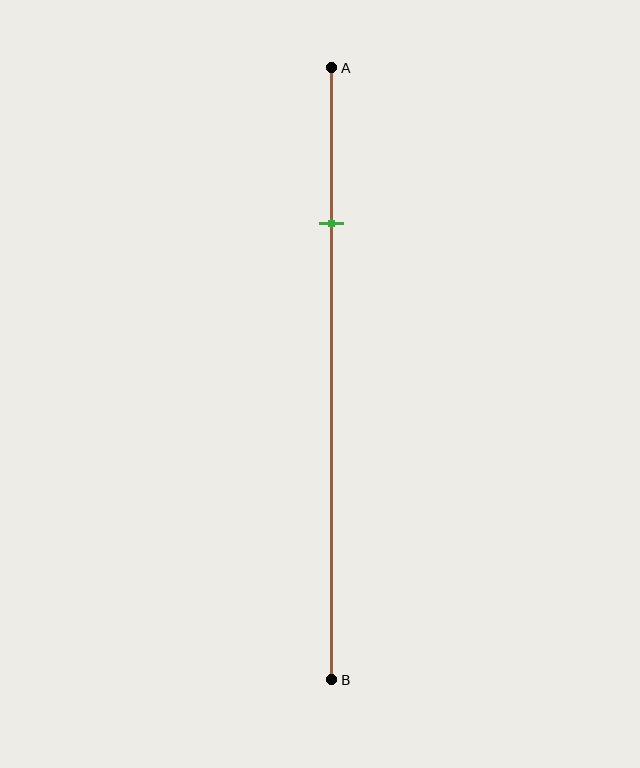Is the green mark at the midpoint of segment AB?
No, the mark is at about 25% from A, not at the 50% midpoint.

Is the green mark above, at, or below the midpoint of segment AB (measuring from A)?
The green mark is above the midpoint of segment AB.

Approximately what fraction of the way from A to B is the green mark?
The green mark is approximately 25% of the way from A to B.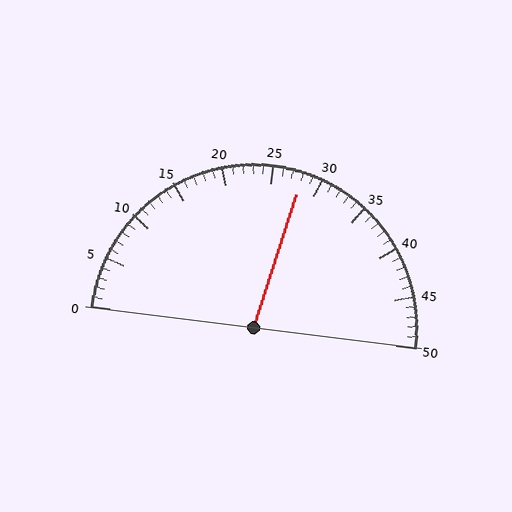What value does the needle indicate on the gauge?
The needle indicates approximately 28.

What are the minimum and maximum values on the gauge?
The gauge ranges from 0 to 50.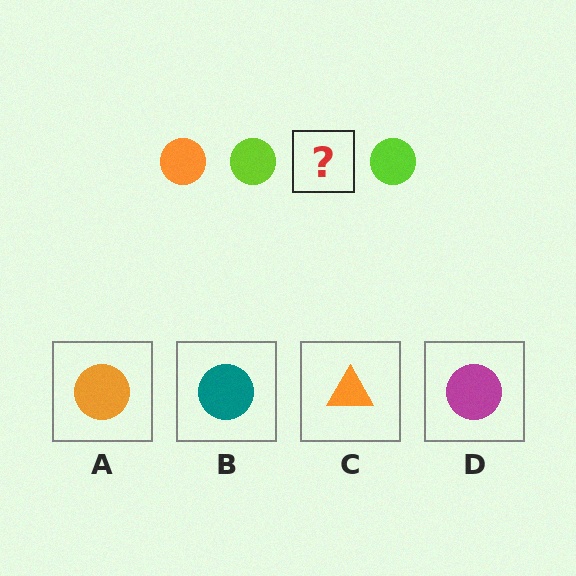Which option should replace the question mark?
Option A.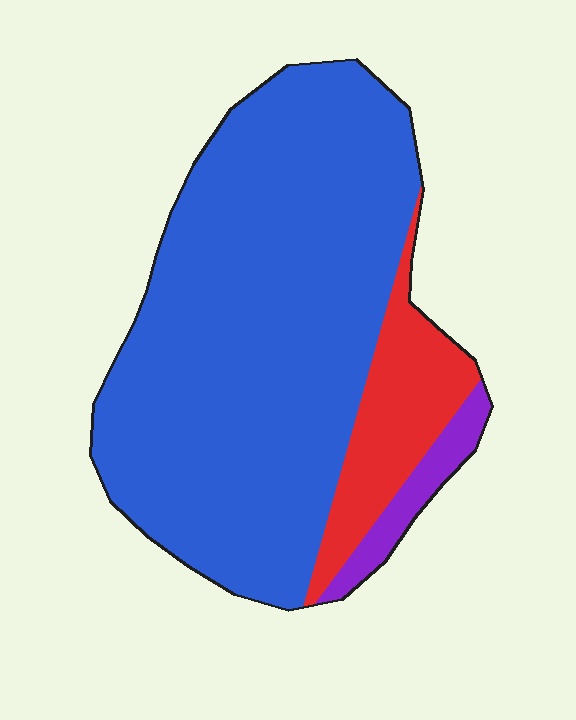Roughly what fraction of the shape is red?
Red takes up about one eighth (1/8) of the shape.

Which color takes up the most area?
Blue, at roughly 80%.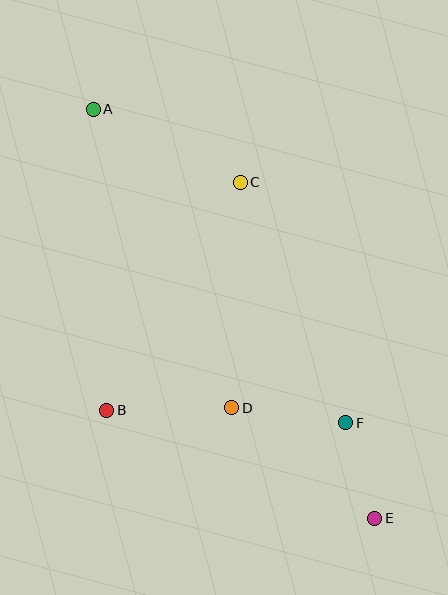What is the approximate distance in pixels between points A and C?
The distance between A and C is approximately 164 pixels.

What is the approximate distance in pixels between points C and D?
The distance between C and D is approximately 226 pixels.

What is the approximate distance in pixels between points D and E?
The distance between D and E is approximately 181 pixels.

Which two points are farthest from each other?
Points A and E are farthest from each other.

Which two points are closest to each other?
Points E and F are closest to each other.